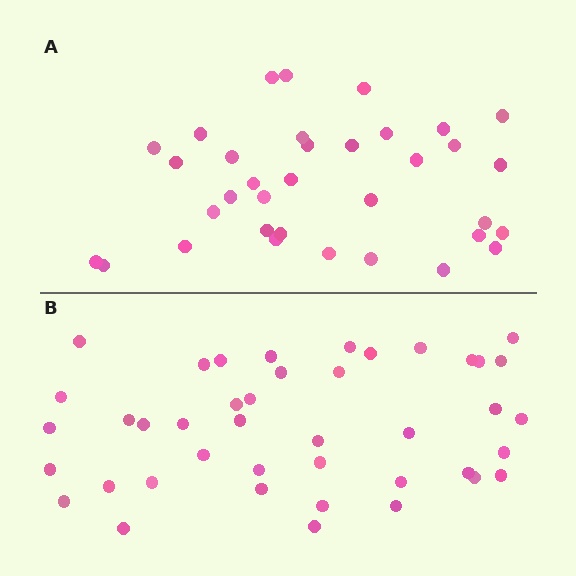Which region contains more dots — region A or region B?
Region B (the bottom region) has more dots.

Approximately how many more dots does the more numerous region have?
Region B has roughly 8 or so more dots than region A.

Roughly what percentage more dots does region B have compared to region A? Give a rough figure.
About 20% more.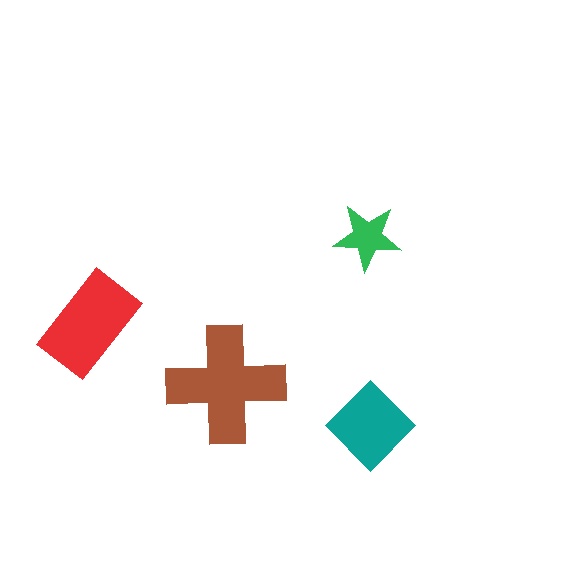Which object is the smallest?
The green star.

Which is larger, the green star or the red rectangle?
The red rectangle.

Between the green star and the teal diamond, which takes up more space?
The teal diamond.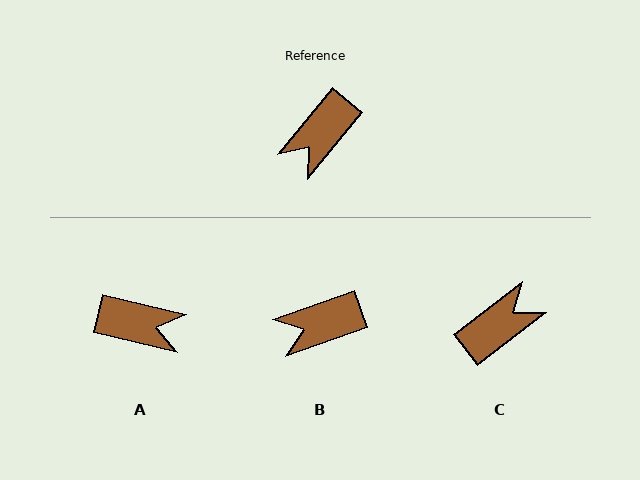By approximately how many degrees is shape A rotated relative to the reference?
Approximately 116 degrees counter-clockwise.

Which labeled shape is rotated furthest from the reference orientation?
C, about 167 degrees away.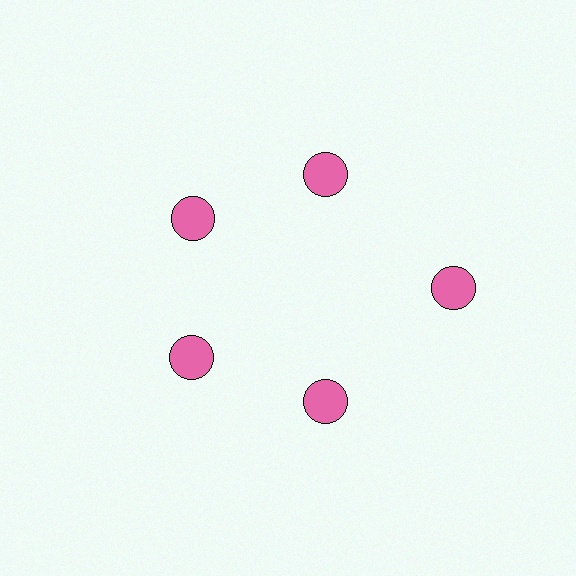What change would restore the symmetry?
The symmetry would be restored by moving it inward, back onto the ring so that all 5 circles sit at equal angles and equal distance from the center.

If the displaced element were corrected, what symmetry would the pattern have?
It would have 5-fold rotational symmetry — the pattern would map onto itself every 72 degrees.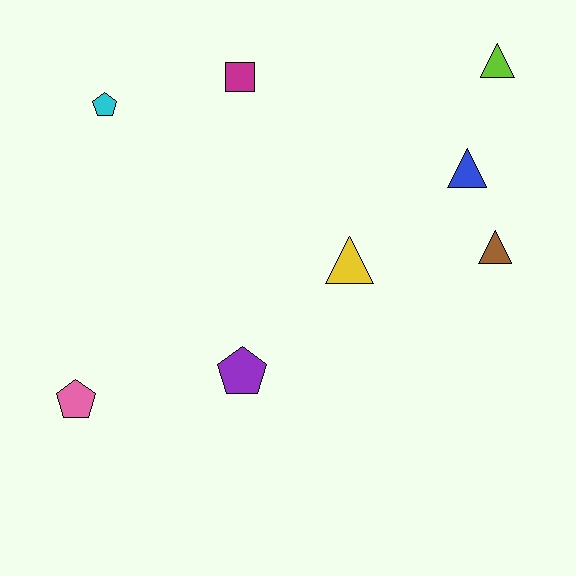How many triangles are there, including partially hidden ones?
There are 4 triangles.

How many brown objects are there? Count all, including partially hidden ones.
There is 1 brown object.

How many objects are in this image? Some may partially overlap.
There are 8 objects.